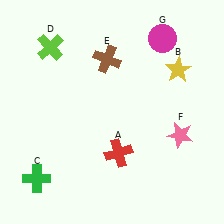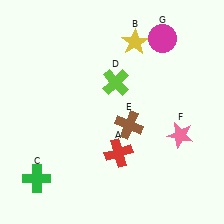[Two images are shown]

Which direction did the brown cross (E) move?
The brown cross (E) moved down.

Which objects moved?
The objects that moved are: the yellow star (B), the lime cross (D), the brown cross (E).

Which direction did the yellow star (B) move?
The yellow star (B) moved left.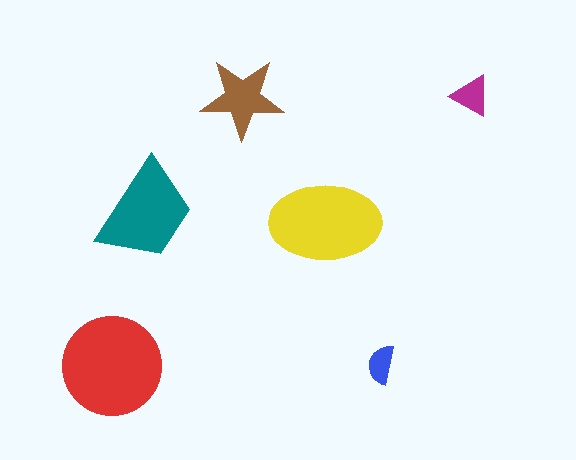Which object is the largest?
The red circle.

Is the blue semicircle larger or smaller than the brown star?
Smaller.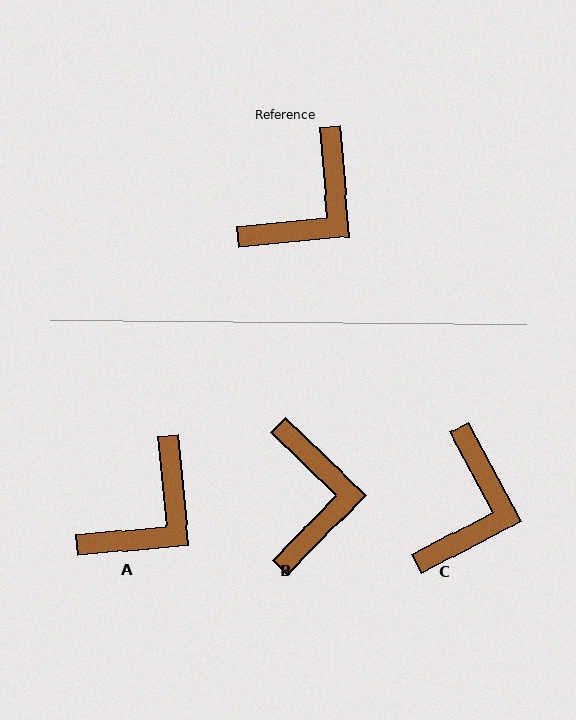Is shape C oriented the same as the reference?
No, it is off by about 23 degrees.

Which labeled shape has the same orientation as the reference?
A.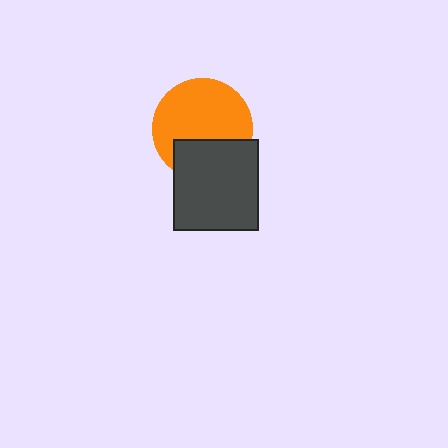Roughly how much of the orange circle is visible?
Most of it is visible (roughly 68%).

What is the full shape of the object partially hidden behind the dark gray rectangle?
The partially hidden object is an orange circle.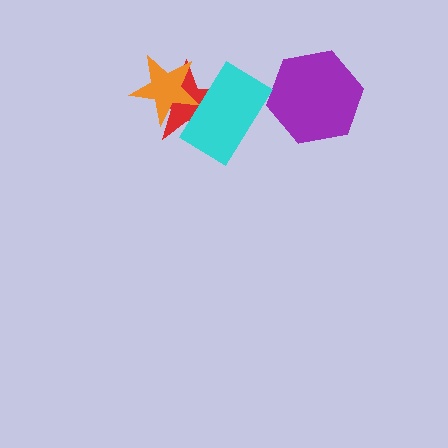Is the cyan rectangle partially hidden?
No, no other shape covers it.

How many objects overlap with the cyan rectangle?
2 objects overlap with the cyan rectangle.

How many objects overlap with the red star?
2 objects overlap with the red star.